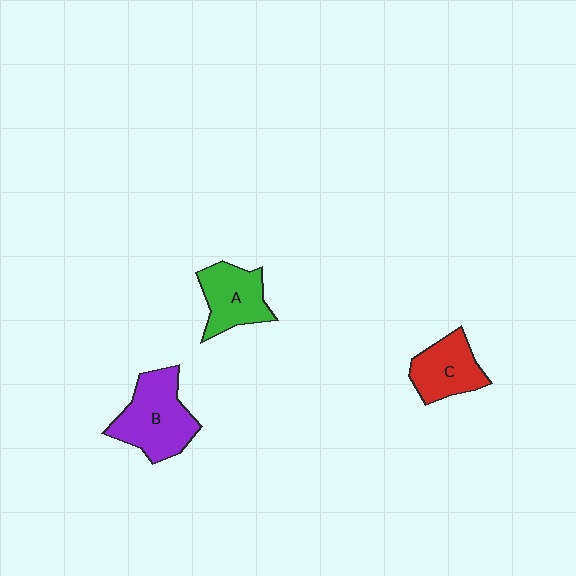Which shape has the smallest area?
Shape C (red).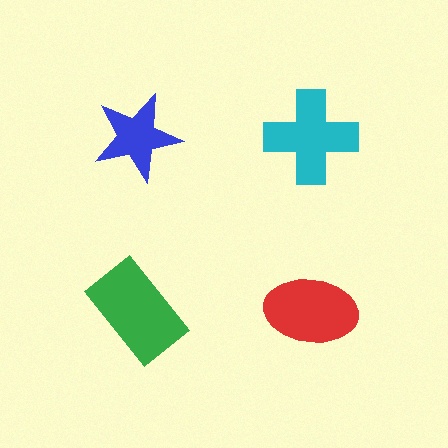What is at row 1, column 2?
A cyan cross.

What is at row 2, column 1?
A green rectangle.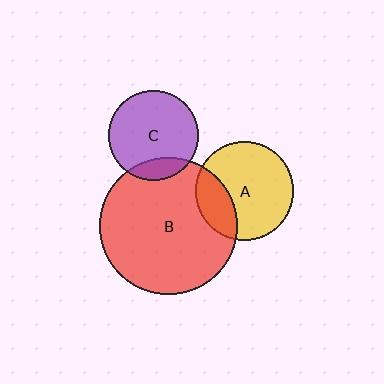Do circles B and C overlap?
Yes.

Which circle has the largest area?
Circle B (red).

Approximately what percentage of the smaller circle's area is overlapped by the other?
Approximately 15%.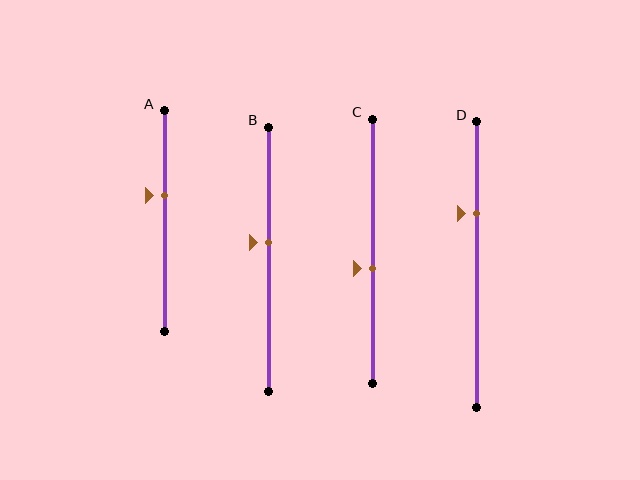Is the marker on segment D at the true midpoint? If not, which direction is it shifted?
No, the marker on segment D is shifted upward by about 18% of the segment length.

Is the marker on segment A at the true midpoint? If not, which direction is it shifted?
No, the marker on segment A is shifted upward by about 12% of the segment length.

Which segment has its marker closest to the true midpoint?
Segment C has its marker closest to the true midpoint.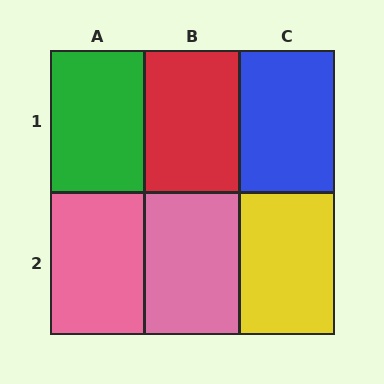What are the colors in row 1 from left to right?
Green, red, blue.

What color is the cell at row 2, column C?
Yellow.